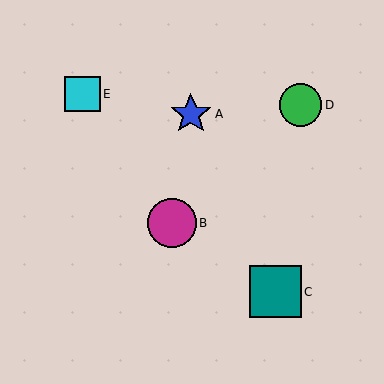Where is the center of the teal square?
The center of the teal square is at (275, 292).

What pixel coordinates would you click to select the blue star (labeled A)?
Click at (191, 114) to select the blue star A.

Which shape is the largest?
The teal square (labeled C) is the largest.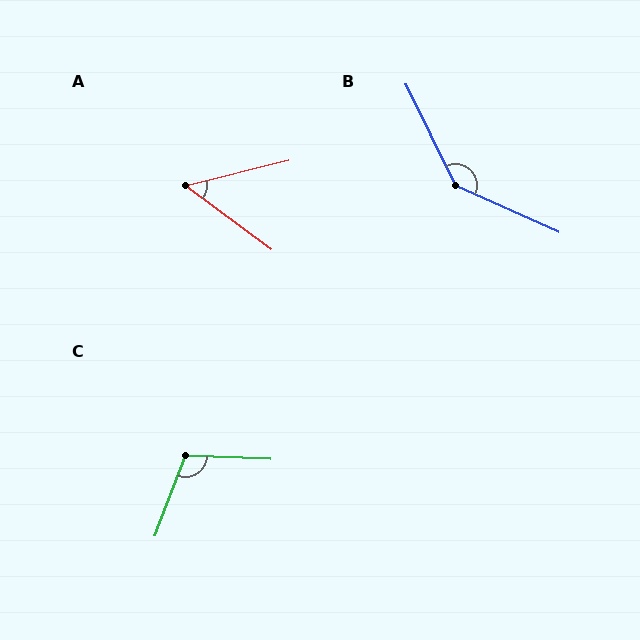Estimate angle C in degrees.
Approximately 108 degrees.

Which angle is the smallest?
A, at approximately 50 degrees.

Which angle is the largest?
B, at approximately 140 degrees.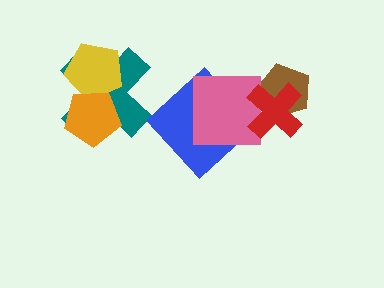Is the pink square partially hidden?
Yes, it is partially covered by another shape.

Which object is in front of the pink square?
The red cross is in front of the pink square.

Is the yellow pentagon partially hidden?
Yes, it is partially covered by another shape.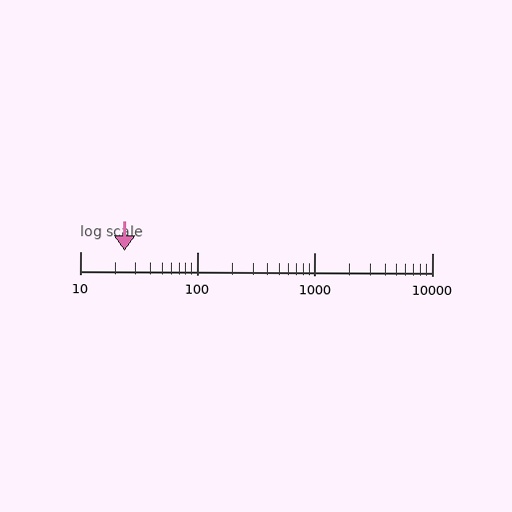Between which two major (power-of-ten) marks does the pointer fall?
The pointer is between 10 and 100.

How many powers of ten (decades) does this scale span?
The scale spans 3 decades, from 10 to 10000.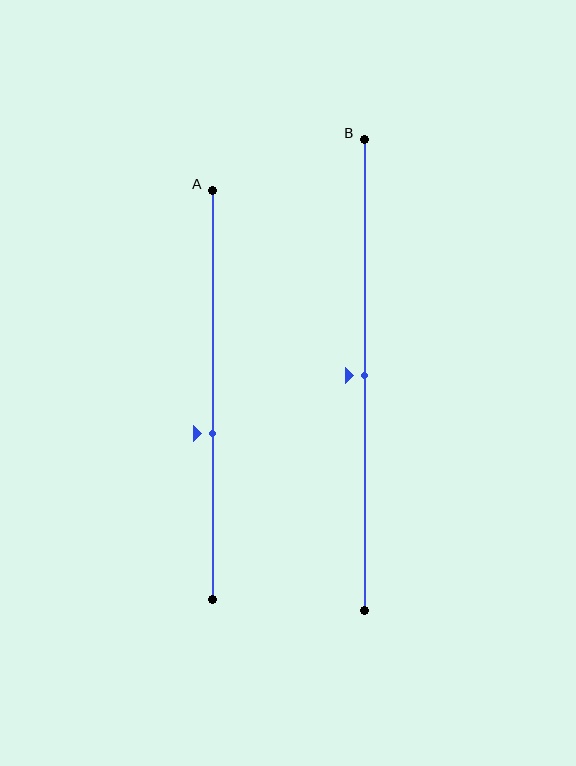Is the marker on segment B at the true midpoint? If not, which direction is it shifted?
Yes, the marker on segment B is at the true midpoint.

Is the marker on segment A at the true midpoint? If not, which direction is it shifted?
No, the marker on segment A is shifted downward by about 9% of the segment length.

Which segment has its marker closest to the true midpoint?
Segment B has its marker closest to the true midpoint.